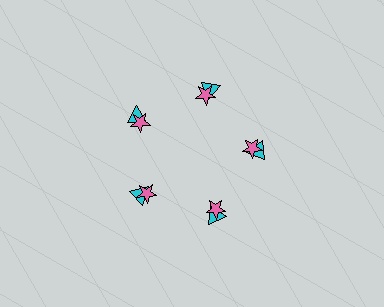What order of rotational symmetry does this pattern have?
This pattern has 5-fold rotational symmetry.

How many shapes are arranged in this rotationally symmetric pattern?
There are 10 shapes, arranged in 5 groups of 2.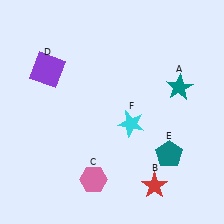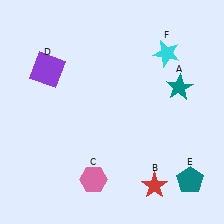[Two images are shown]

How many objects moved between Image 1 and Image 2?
2 objects moved between the two images.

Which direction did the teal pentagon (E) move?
The teal pentagon (E) moved down.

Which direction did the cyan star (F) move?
The cyan star (F) moved up.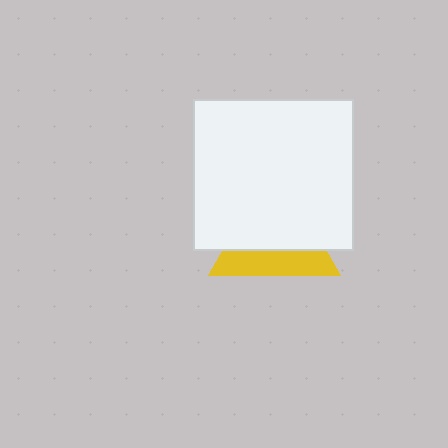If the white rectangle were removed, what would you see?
You would see the complete yellow triangle.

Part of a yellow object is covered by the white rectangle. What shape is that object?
It is a triangle.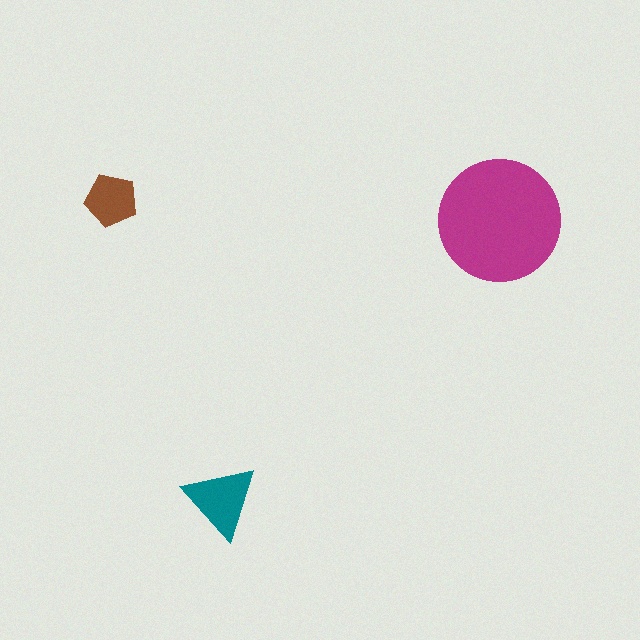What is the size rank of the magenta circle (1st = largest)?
1st.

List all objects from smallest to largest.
The brown pentagon, the teal triangle, the magenta circle.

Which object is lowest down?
The teal triangle is bottommost.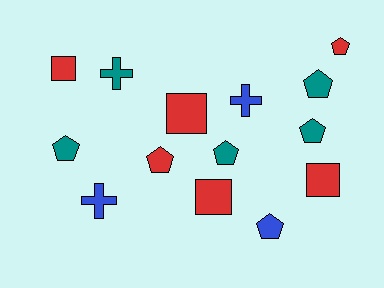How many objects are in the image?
There are 14 objects.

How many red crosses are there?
There are no red crosses.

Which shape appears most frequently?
Pentagon, with 7 objects.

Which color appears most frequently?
Red, with 6 objects.